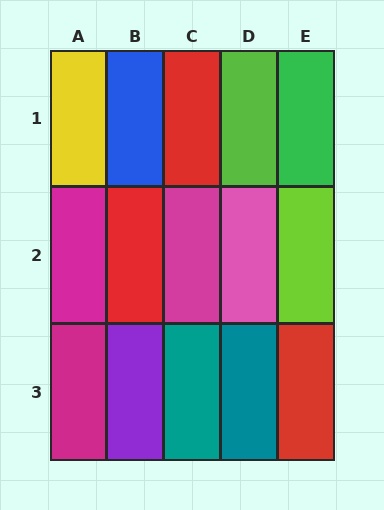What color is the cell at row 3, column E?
Red.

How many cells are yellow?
1 cell is yellow.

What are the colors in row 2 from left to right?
Magenta, red, magenta, pink, lime.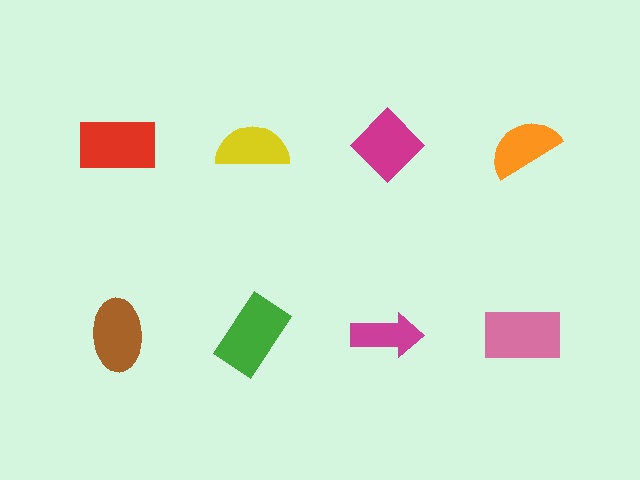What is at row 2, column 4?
A pink rectangle.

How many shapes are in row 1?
4 shapes.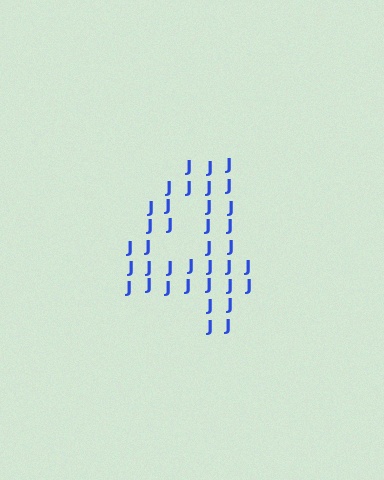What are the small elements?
The small elements are letter J's.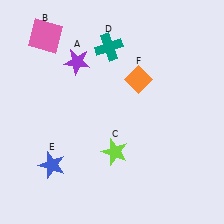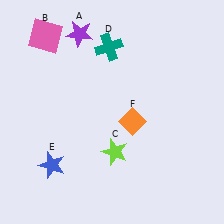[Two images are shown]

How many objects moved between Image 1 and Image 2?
2 objects moved between the two images.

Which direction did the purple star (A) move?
The purple star (A) moved up.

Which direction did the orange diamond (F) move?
The orange diamond (F) moved down.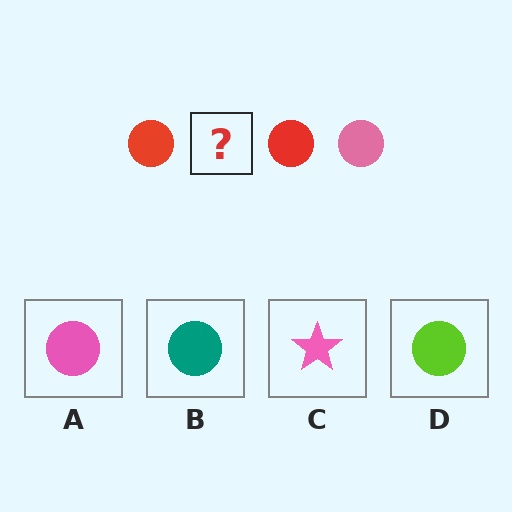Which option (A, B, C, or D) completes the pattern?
A.